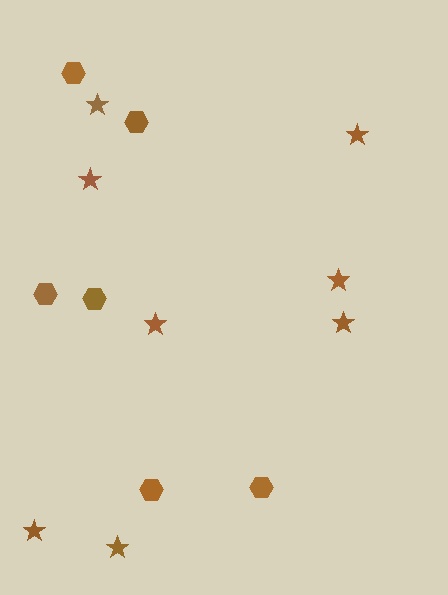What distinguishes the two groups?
There are 2 groups: one group of stars (8) and one group of hexagons (6).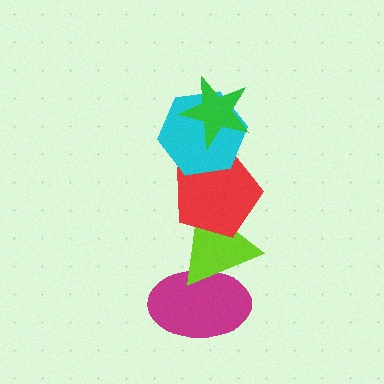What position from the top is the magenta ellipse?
The magenta ellipse is 5th from the top.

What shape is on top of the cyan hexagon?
The green star is on top of the cyan hexagon.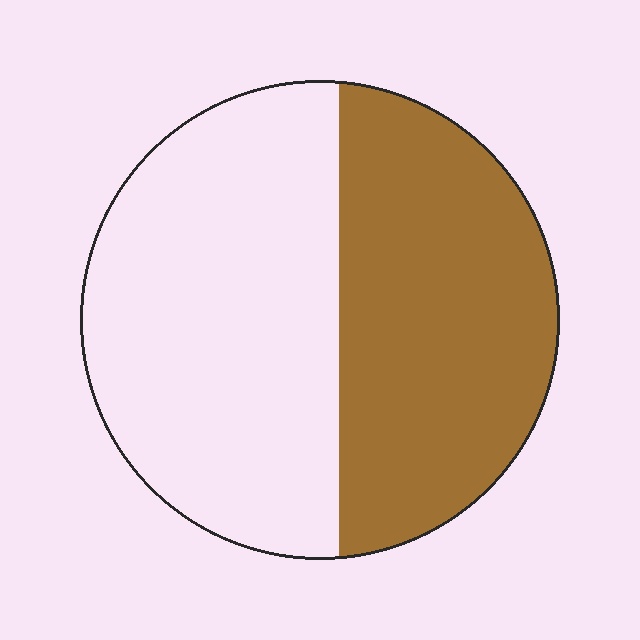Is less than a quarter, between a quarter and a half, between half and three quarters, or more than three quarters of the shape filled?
Between a quarter and a half.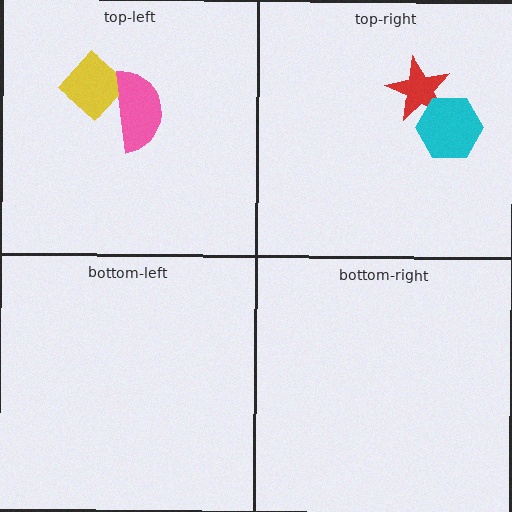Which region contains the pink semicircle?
The top-left region.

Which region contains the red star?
The top-right region.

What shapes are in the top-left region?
The yellow diamond, the pink semicircle.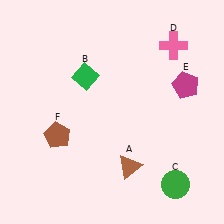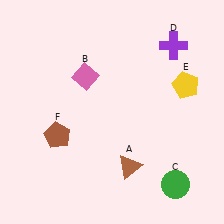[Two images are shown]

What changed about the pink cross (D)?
In Image 1, D is pink. In Image 2, it changed to purple.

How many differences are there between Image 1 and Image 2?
There are 3 differences between the two images.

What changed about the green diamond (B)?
In Image 1, B is green. In Image 2, it changed to pink.